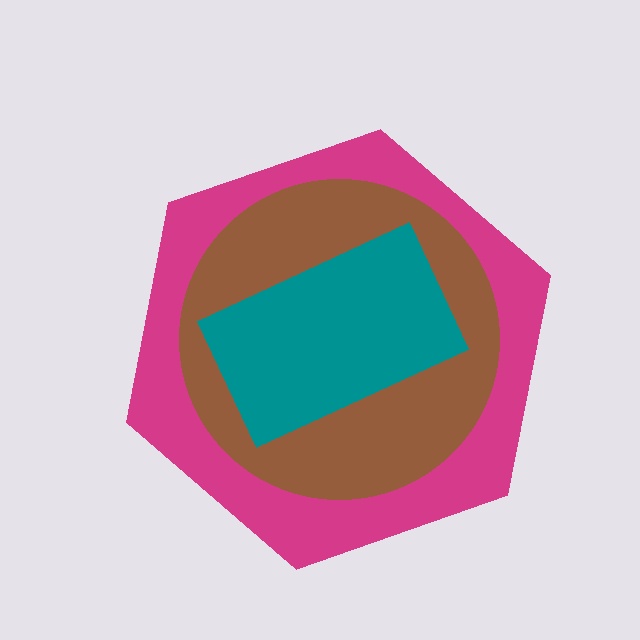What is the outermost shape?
The magenta hexagon.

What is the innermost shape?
The teal rectangle.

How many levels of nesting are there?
3.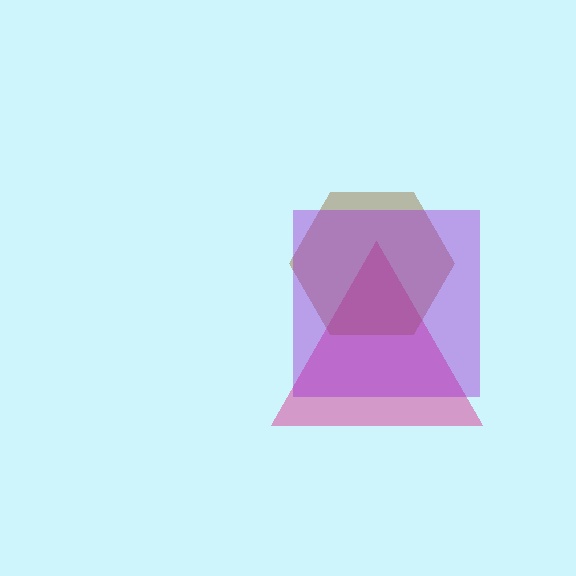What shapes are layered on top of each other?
The layered shapes are: a magenta triangle, a brown hexagon, a purple square.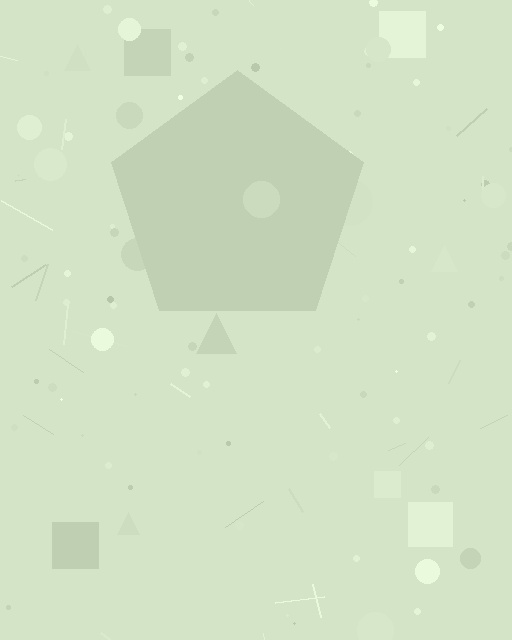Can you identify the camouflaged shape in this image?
The camouflaged shape is a pentagon.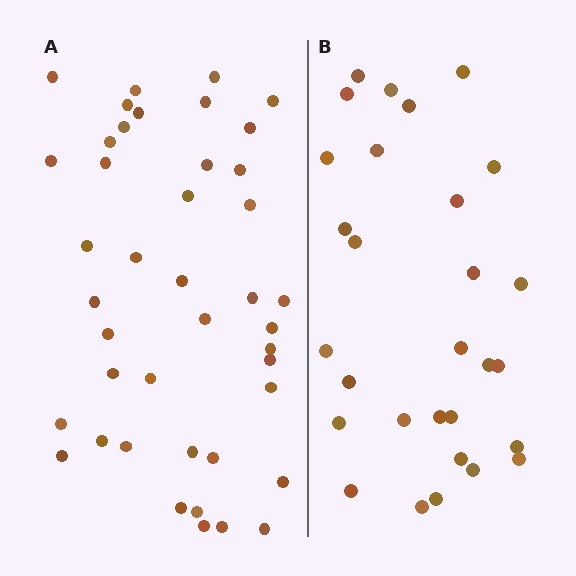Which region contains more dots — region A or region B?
Region A (the left region) has more dots.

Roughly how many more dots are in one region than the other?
Region A has approximately 15 more dots than region B.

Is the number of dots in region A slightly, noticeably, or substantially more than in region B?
Region A has noticeably more, but not dramatically so. The ratio is roughly 1.4 to 1.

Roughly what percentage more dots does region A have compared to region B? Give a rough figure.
About 45% more.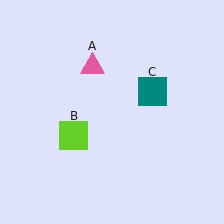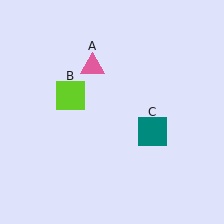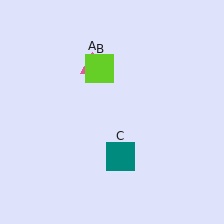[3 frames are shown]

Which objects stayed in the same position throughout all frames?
Pink triangle (object A) remained stationary.